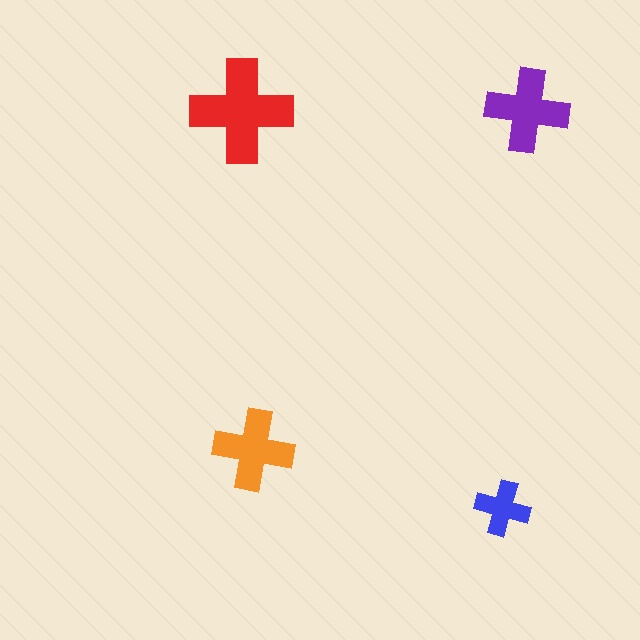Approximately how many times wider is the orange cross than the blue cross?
About 1.5 times wider.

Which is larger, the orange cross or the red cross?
The red one.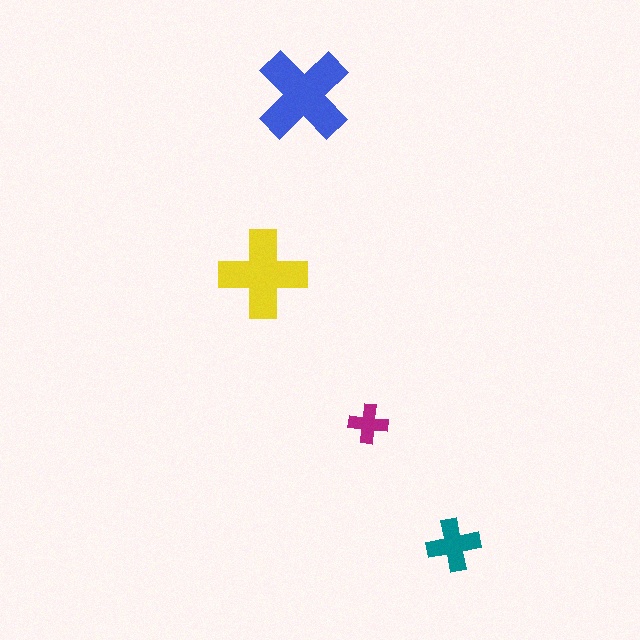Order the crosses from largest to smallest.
the blue one, the yellow one, the teal one, the magenta one.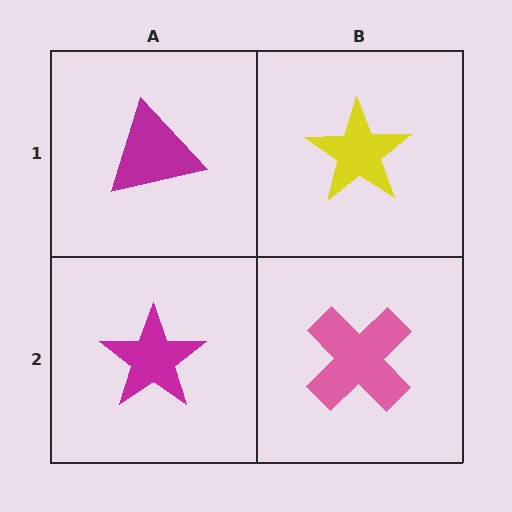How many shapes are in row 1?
2 shapes.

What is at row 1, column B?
A yellow star.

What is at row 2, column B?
A pink cross.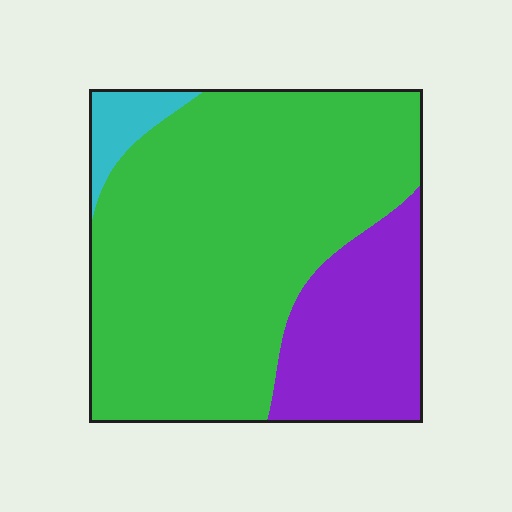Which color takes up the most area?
Green, at roughly 70%.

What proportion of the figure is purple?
Purple takes up about one quarter (1/4) of the figure.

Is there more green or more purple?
Green.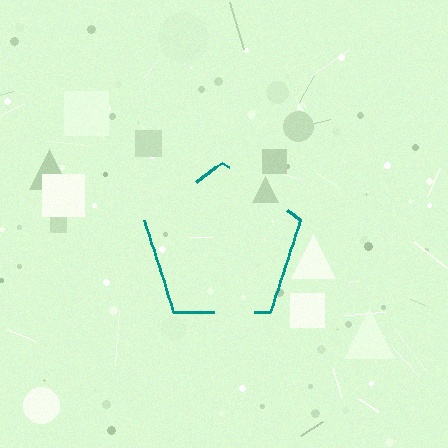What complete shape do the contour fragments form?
The contour fragments form a pentagon.